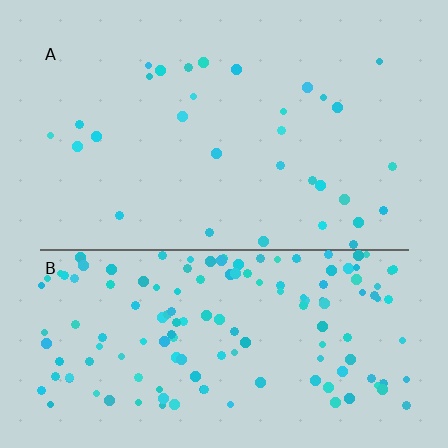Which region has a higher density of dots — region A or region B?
B (the bottom).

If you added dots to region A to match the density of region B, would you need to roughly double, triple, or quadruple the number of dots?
Approximately quadruple.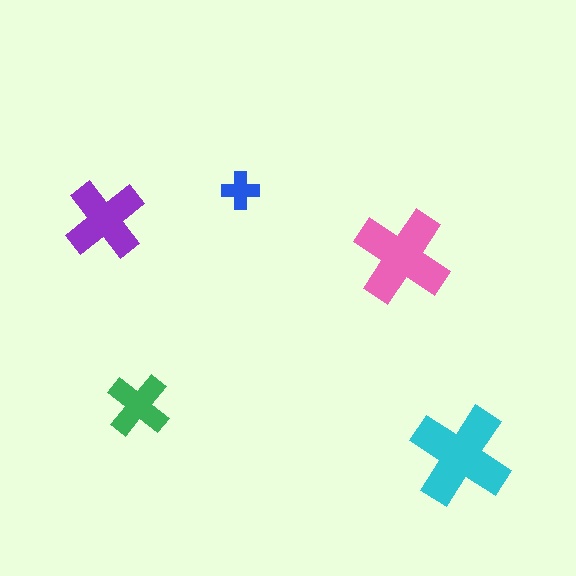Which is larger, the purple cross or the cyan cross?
The cyan one.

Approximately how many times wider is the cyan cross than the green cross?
About 1.5 times wider.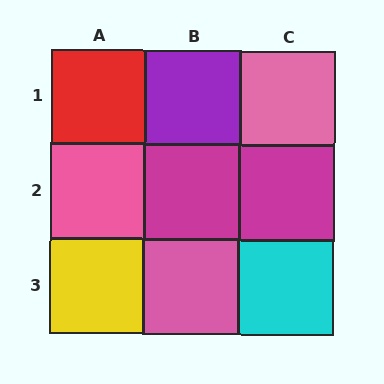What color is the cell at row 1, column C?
Pink.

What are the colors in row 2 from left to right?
Pink, magenta, magenta.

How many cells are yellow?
1 cell is yellow.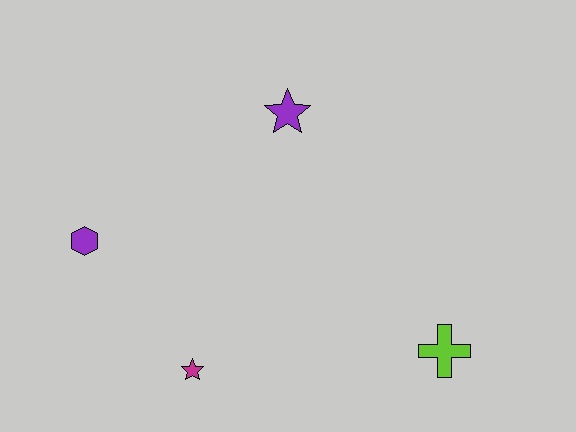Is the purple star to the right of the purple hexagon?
Yes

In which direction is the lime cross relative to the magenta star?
The lime cross is to the right of the magenta star.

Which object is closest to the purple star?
The purple hexagon is closest to the purple star.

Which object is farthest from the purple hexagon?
The lime cross is farthest from the purple hexagon.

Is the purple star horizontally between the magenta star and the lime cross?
Yes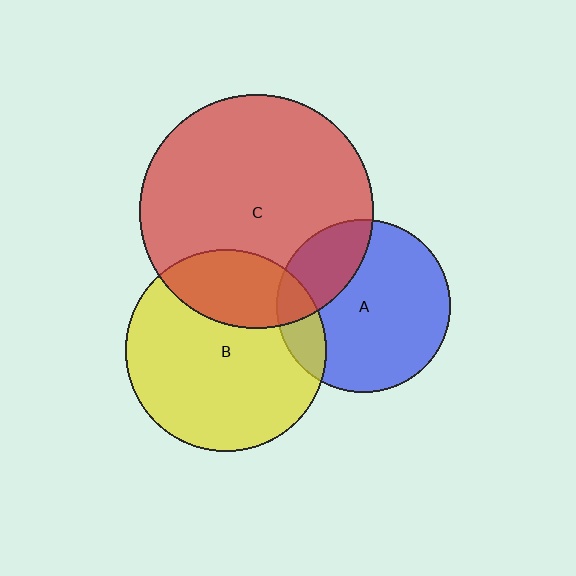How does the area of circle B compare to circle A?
Approximately 1.3 times.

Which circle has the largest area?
Circle C (red).